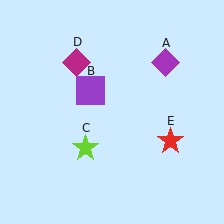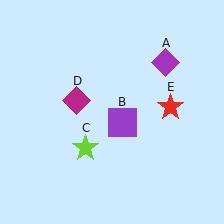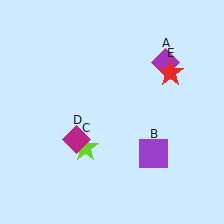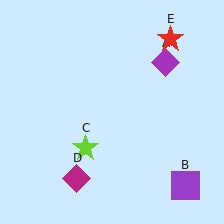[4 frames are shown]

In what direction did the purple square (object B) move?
The purple square (object B) moved down and to the right.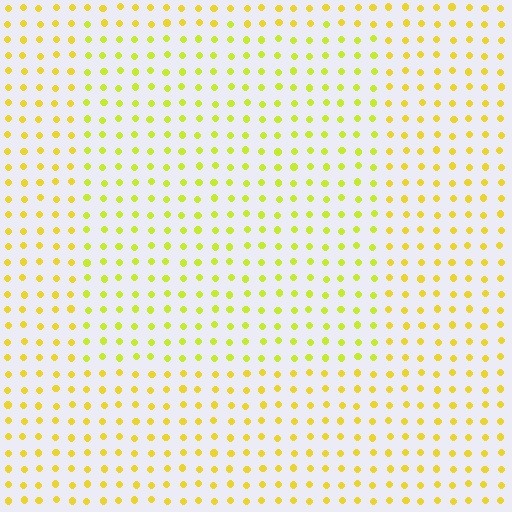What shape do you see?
I see a rectangle.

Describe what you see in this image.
The image is filled with small yellow elements in a uniform arrangement. A rectangle-shaped region is visible where the elements are tinted to a slightly different hue, forming a subtle color boundary.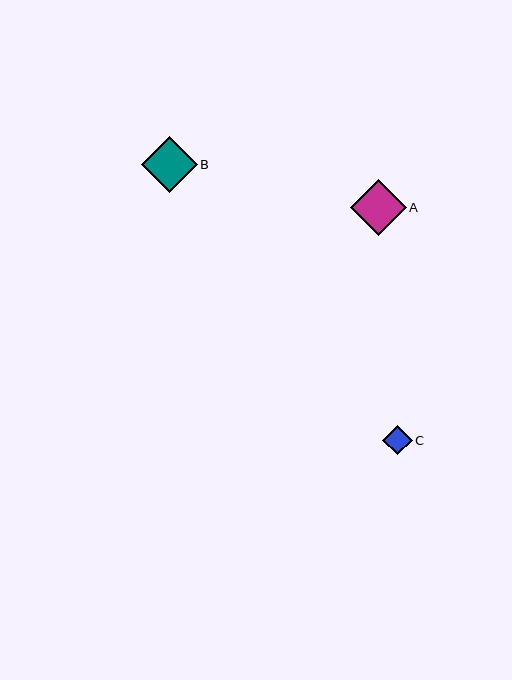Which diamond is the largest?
Diamond B is the largest with a size of approximately 56 pixels.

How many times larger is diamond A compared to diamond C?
Diamond A is approximately 1.9 times the size of diamond C.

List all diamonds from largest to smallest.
From largest to smallest: B, A, C.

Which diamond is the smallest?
Diamond C is the smallest with a size of approximately 29 pixels.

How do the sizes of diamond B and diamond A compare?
Diamond B and diamond A are approximately the same size.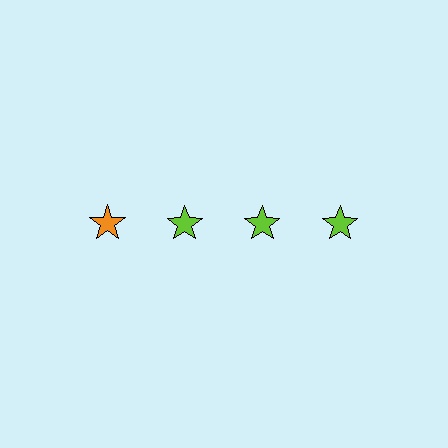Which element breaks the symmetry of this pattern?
The orange star in the top row, leftmost column breaks the symmetry. All other shapes are lime stars.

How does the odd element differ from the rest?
It has a different color: orange instead of lime.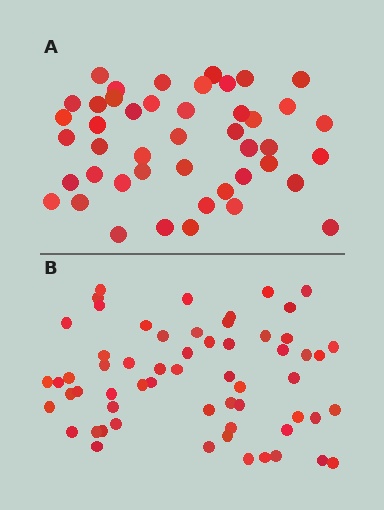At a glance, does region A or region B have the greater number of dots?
Region B (the bottom region) has more dots.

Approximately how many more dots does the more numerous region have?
Region B has approximately 15 more dots than region A.